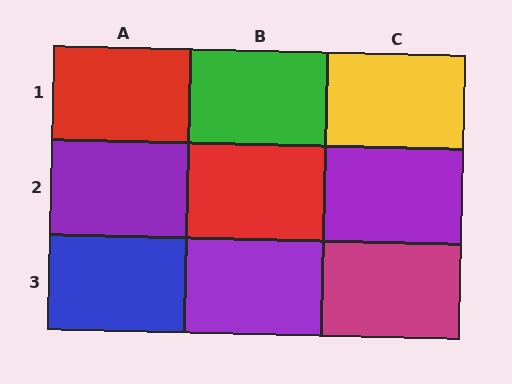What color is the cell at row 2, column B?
Red.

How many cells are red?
2 cells are red.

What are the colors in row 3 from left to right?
Blue, purple, magenta.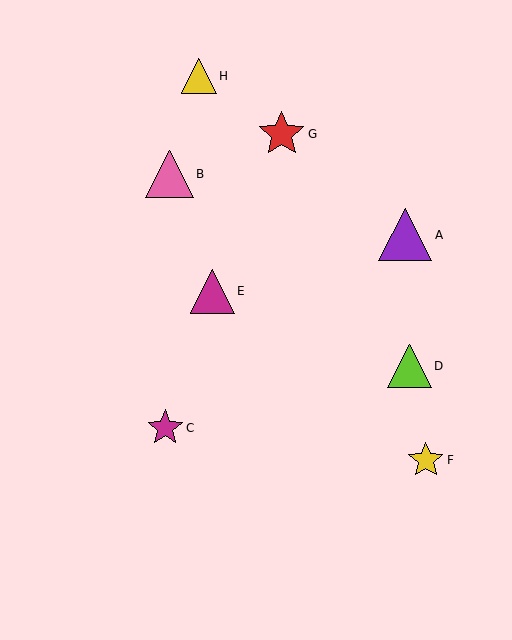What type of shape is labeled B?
Shape B is a pink triangle.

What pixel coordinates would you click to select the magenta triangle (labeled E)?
Click at (212, 291) to select the magenta triangle E.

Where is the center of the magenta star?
The center of the magenta star is at (165, 428).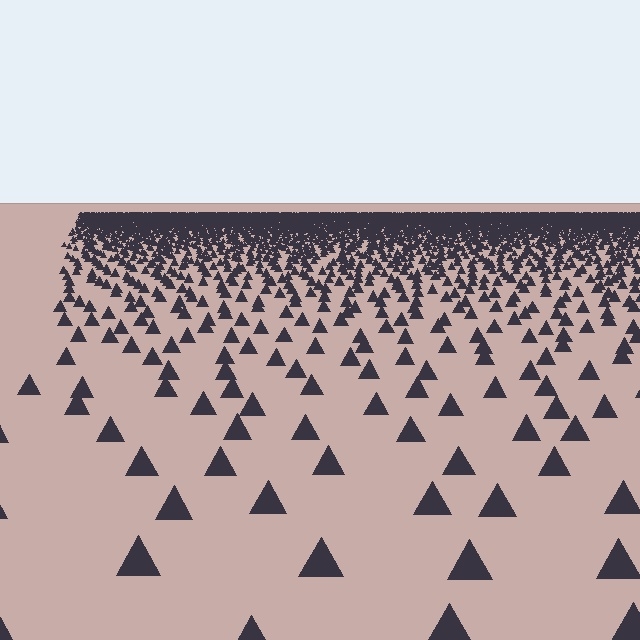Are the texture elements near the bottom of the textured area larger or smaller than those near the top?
Larger. Near the bottom, elements are closer to the viewer and appear at a bigger on-screen size.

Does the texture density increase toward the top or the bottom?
Density increases toward the top.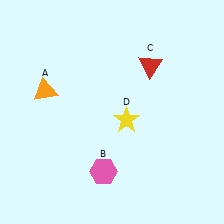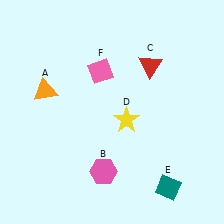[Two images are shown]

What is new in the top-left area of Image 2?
A pink diamond (F) was added in the top-left area of Image 2.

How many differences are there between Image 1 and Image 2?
There are 2 differences between the two images.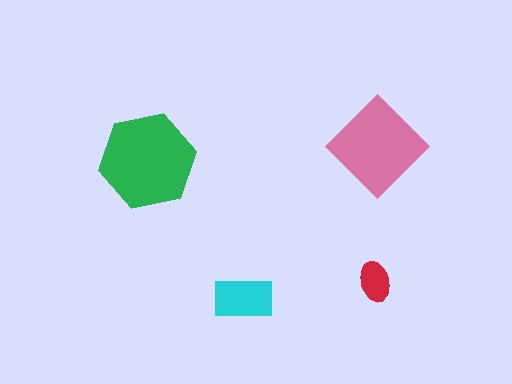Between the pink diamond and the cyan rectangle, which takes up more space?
The pink diamond.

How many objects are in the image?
There are 4 objects in the image.